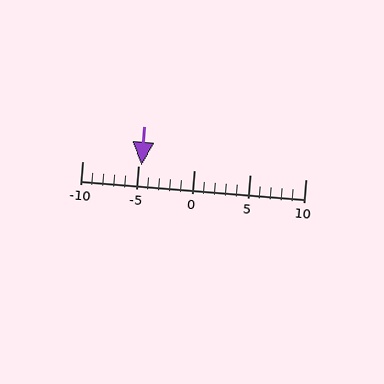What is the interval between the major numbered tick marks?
The major tick marks are spaced 5 units apart.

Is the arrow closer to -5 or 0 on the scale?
The arrow is closer to -5.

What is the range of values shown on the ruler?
The ruler shows values from -10 to 10.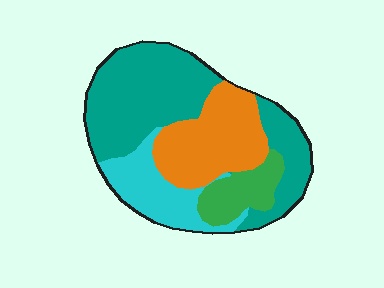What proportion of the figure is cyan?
Cyan covers 17% of the figure.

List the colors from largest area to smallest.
From largest to smallest: teal, orange, cyan, green.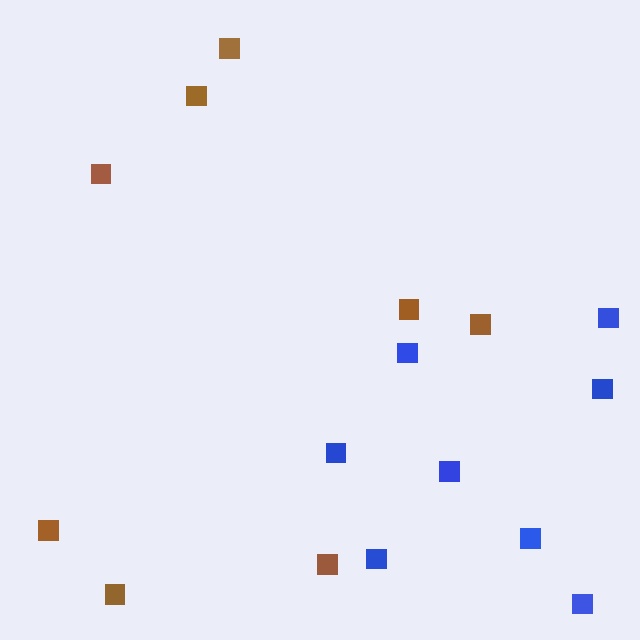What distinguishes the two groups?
There are 2 groups: one group of blue squares (8) and one group of brown squares (8).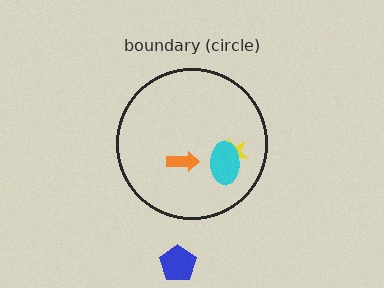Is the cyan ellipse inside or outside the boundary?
Inside.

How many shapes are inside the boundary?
3 inside, 1 outside.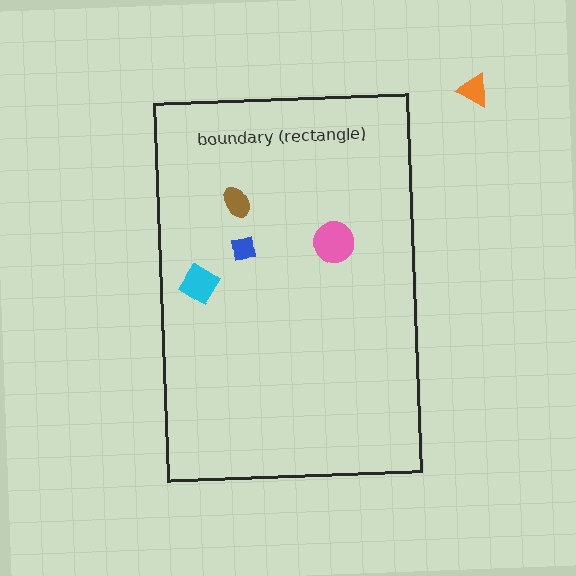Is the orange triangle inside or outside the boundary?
Outside.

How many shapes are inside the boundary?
4 inside, 1 outside.